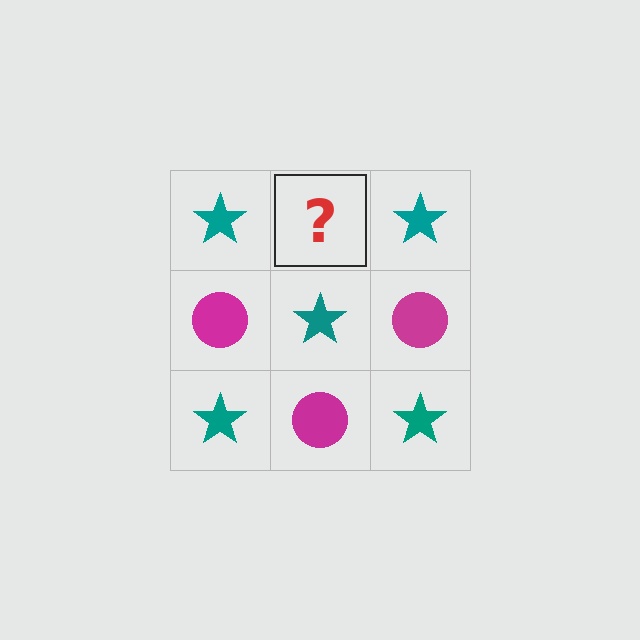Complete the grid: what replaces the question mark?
The question mark should be replaced with a magenta circle.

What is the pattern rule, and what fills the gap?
The rule is that it alternates teal star and magenta circle in a checkerboard pattern. The gap should be filled with a magenta circle.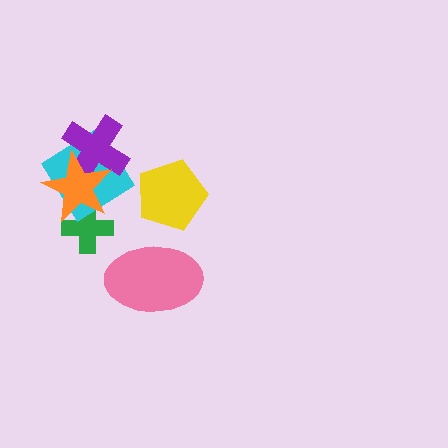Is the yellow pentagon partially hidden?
No, no other shape covers it.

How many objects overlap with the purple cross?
2 objects overlap with the purple cross.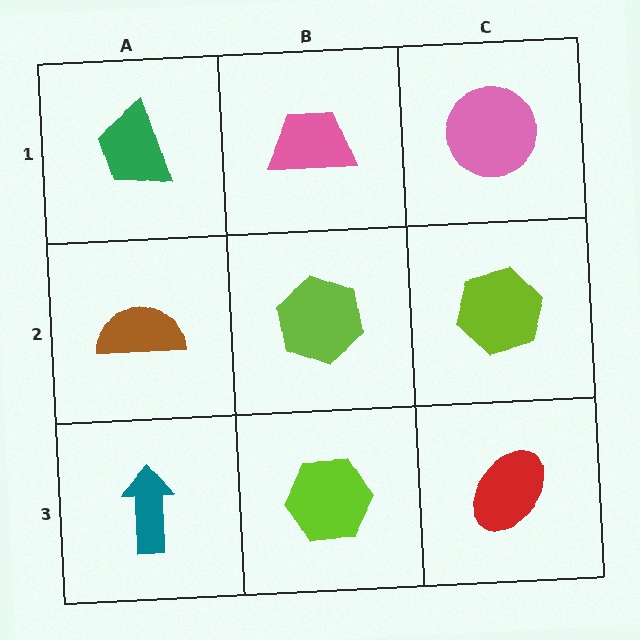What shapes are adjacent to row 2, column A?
A green trapezoid (row 1, column A), a teal arrow (row 3, column A), a lime hexagon (row 2, column B).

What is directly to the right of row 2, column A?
A lime hexagon.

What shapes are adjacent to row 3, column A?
A brown semicircle (row 2, column A), a lime hexagon (row 3, column B).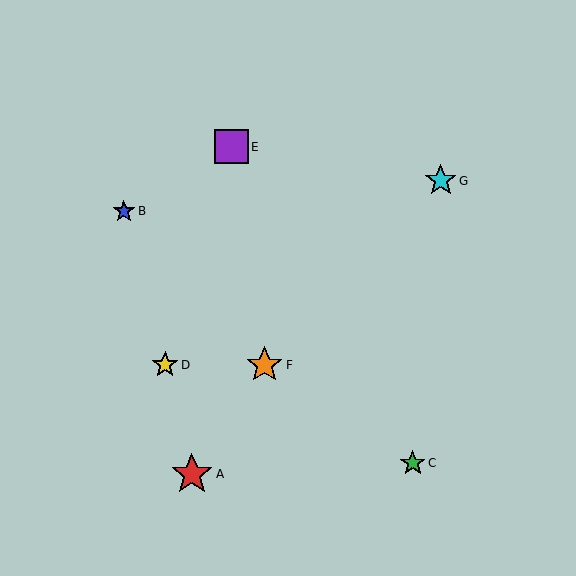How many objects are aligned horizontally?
2 objects (D, F) are aligned horizontally.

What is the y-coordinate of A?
Object A is at y≈474.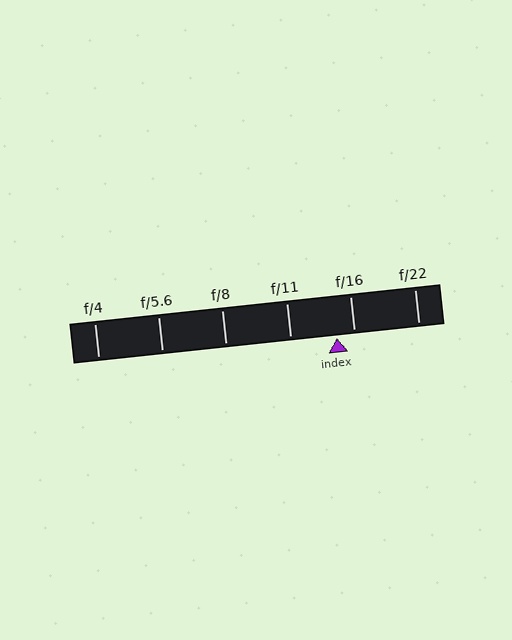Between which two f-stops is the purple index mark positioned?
The index mark is between f/11 and f/16.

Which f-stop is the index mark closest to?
The index mark is closest to f/16.